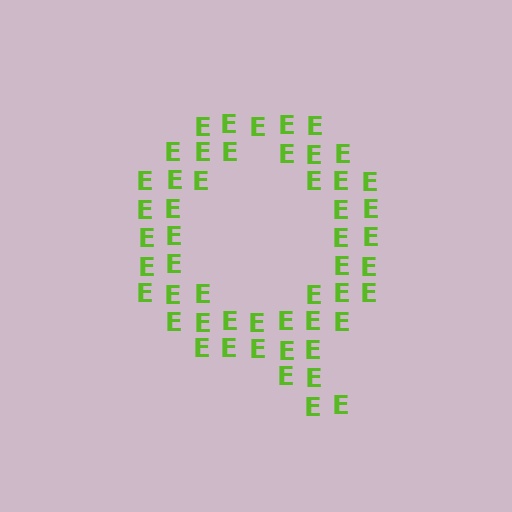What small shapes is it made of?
It is made of small letter E's.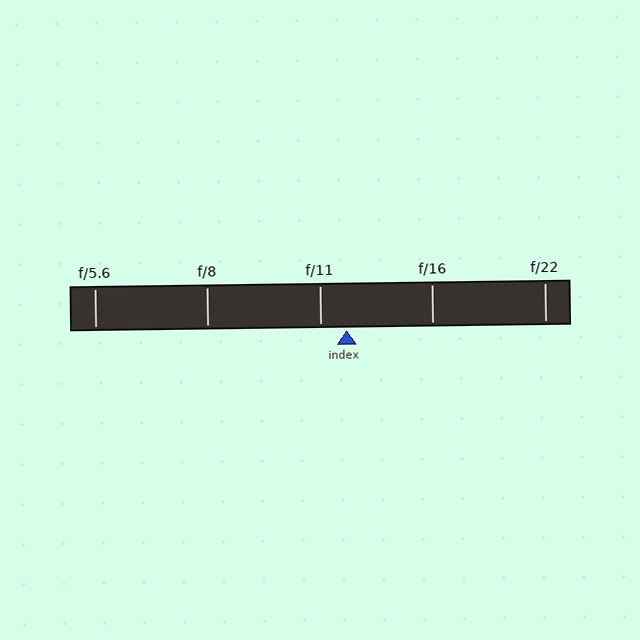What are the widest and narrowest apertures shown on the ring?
The widest aperture shown is f/5.6 and the narrowest is f/22.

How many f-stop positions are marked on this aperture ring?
There are 5 f-stop positions marked.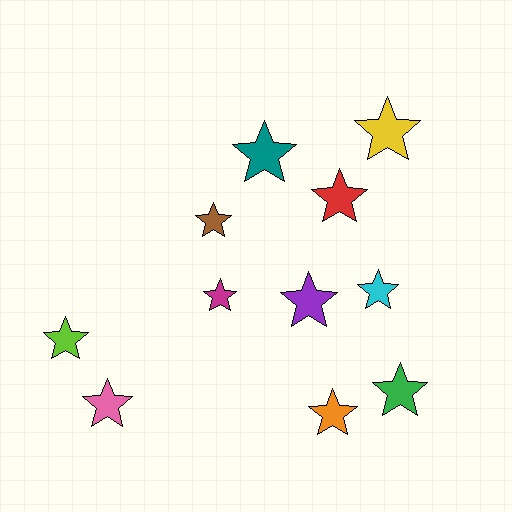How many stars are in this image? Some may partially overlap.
There are 11 stars.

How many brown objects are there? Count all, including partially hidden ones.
There is 1 brown object.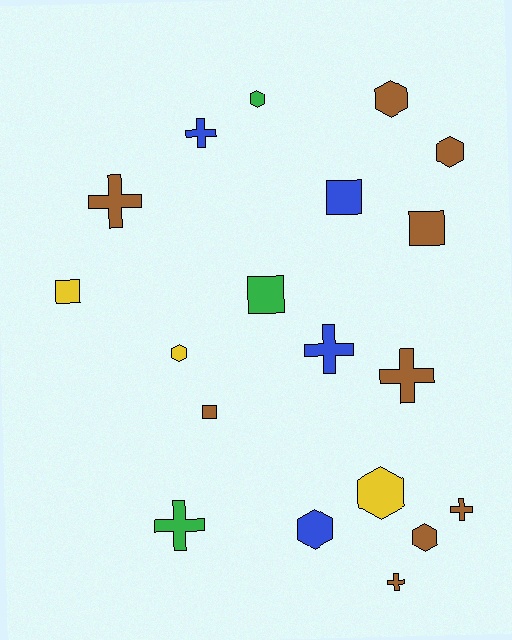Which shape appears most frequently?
Cross, with 7 objects.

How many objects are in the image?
There are 19 objects.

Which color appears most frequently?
Brown, with 9 objects.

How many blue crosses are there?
There are 2 blue crosses.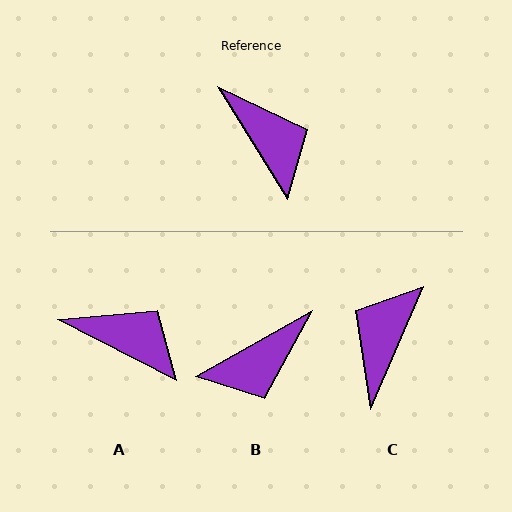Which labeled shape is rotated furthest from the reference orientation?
C, about 125 degrees away.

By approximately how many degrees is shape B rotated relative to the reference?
Approximately 92 degrees clockwise.